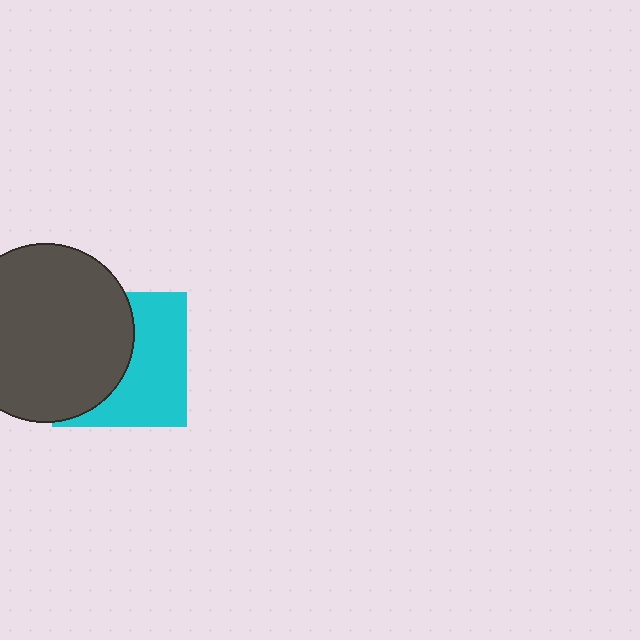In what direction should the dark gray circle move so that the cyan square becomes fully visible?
The dark gray circle should move left. That is the shortest direction to clear the overlap and leave the cyan square fully visible.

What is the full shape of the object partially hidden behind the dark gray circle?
The partially hidden object is a cyan square.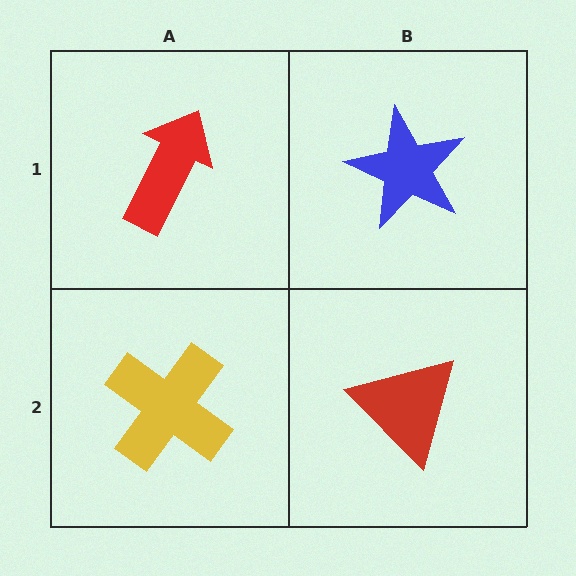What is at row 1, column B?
A blue star.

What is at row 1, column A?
A red arrow.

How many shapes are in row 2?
2 shapes.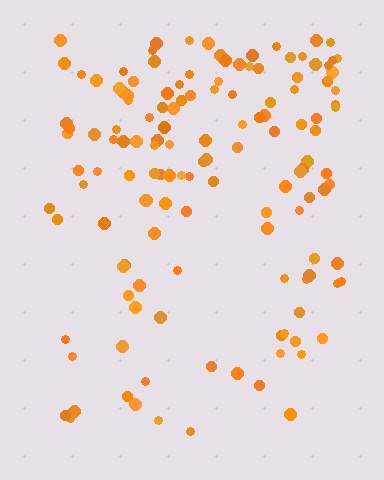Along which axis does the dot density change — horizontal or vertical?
Vertical.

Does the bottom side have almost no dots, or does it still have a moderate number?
Still a moderate number, just noticeably fewer than the top.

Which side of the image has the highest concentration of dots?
The top.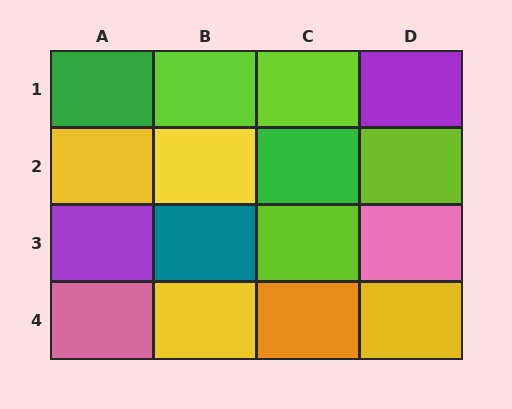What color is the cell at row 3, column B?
Teal.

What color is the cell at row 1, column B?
Lime.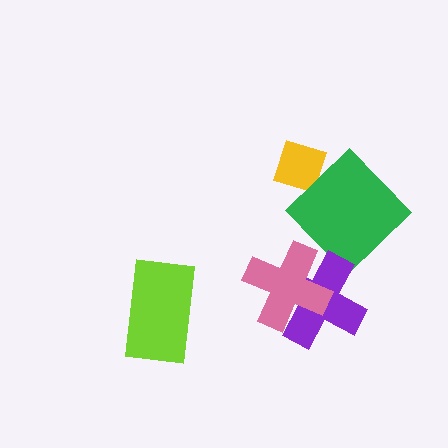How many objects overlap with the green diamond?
1 object overlaps with the green diamond.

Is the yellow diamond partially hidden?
Yes, it is partially covered by another shape.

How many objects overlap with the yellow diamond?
1 object overlaps with the yellow diamond.